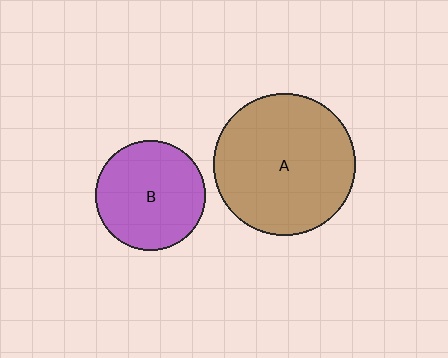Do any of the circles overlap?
No, none of the circles overlap.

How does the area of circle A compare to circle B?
Approximately 1.7 times.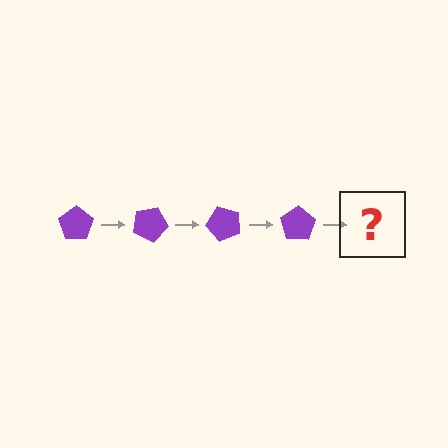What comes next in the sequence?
The next element should be a purple pentagon rotated 100 degrees.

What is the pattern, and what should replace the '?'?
The pattern is that the pentagon rotates 25 degrees each step. The '?' should be a purple pentagon rotated 100 degrees.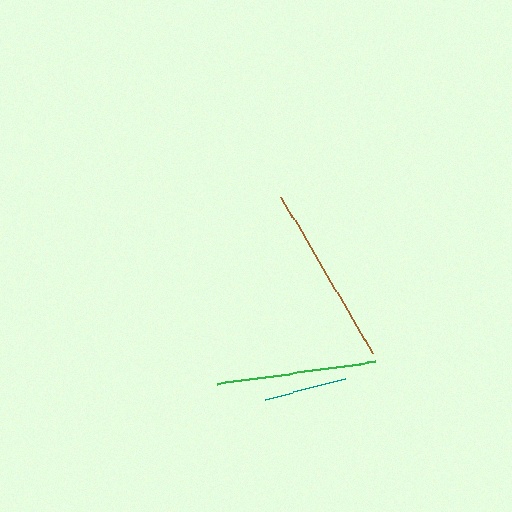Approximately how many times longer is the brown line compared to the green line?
The brown line is approximately 1.1 times the length of the green line.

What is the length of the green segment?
The green segment is approximately 161 pixels long.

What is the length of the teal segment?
The teal segment is approximately 82 pixels long.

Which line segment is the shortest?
The teal line is the shortest at approximately 82 pixels.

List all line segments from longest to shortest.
From longest to shortest: brown, green, teal.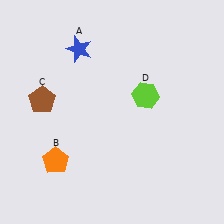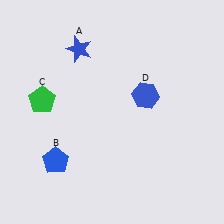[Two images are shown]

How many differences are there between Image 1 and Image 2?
There are 3 differences between the two images.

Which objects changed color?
B changed from orange to blue. C changed from brown to green. D changed from lime to blue.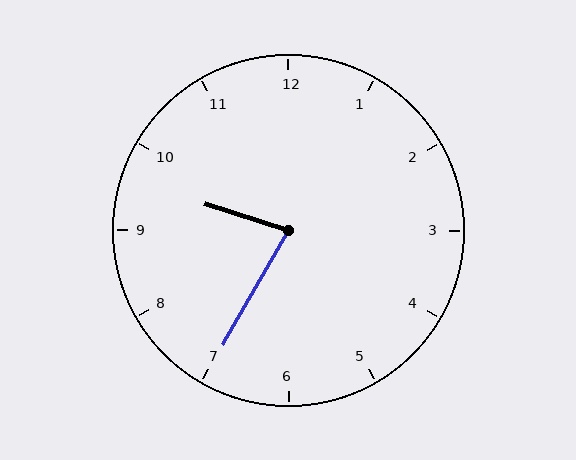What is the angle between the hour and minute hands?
Approximately 78 degrees.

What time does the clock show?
9:35.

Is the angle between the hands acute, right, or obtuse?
It is acute.